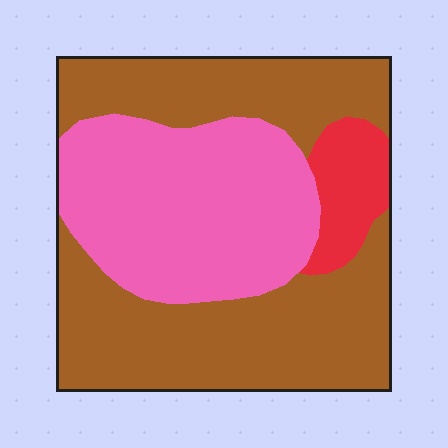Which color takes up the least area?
Red, at roughly 10%.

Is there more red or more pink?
Pink.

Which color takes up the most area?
Brown, at roughly 55%.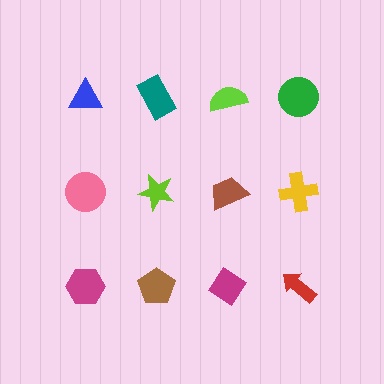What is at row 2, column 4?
A yellow cross.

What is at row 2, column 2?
A lime star.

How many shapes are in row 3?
4 shapes.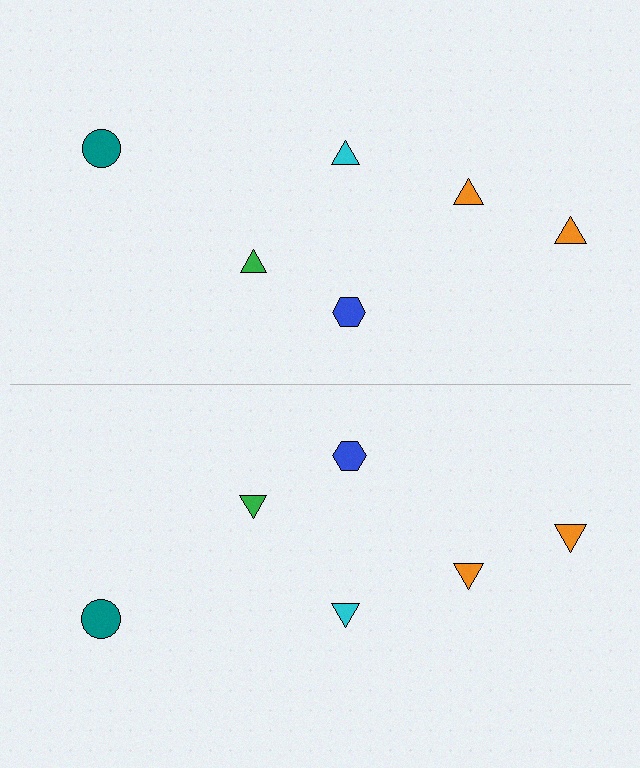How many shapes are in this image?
There are 12 shapes in this image.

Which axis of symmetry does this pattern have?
The pattern has a horizontal axis of symmetry running through the center of the image.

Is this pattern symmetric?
Yes, this pattern has bilateral (reflection) symmetry.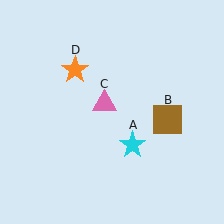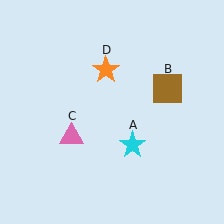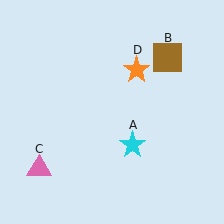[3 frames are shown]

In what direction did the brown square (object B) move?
The brown square (object B) moved up.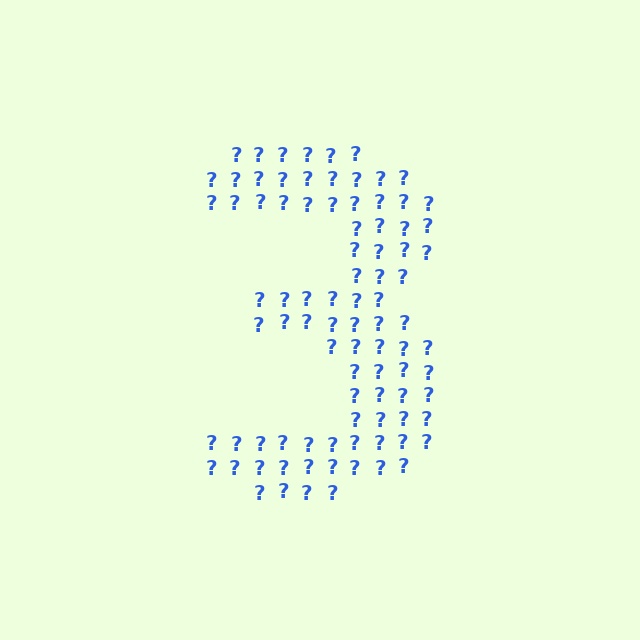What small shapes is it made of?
It is made of small question marks.